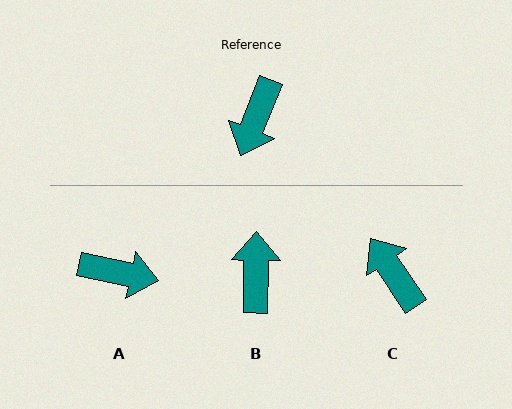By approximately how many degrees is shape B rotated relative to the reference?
Approximately 159 degrees clockwise.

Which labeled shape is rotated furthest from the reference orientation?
B, about 159 degrees away.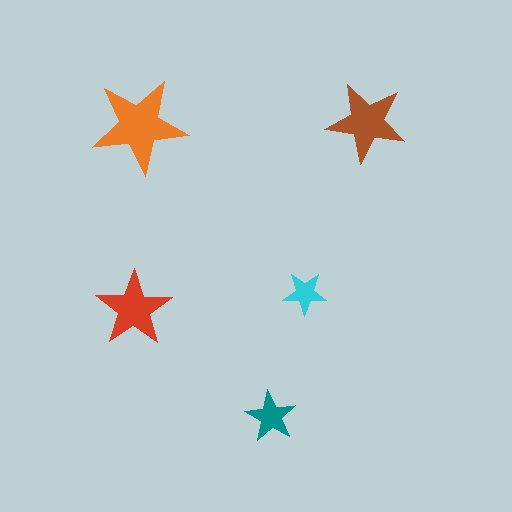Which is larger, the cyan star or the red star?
The red one.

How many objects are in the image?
There are 5 objects in the image.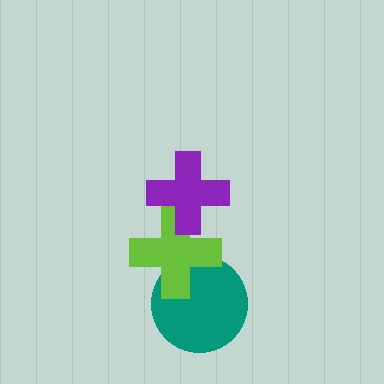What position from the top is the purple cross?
The purple cross is 1st from the top.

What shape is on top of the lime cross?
The purple cross is on top of the lime cross.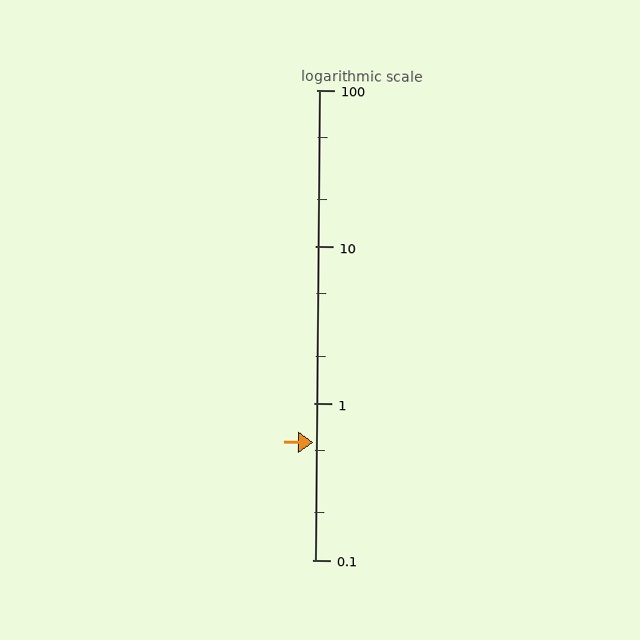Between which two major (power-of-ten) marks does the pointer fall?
The pointer is between 0.1 and 1.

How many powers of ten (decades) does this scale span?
The scale spans 3 decades, from 0.1 to 100.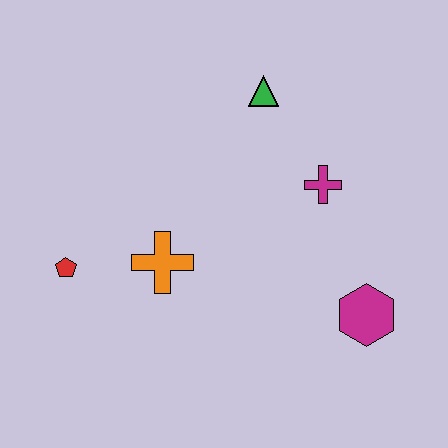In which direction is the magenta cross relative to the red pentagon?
The magenta cross is to the right of the red pentagon.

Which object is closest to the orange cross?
The red pentagon is closest to the orange cross.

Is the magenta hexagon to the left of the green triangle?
No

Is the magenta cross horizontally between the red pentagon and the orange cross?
No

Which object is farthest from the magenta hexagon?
The red pentagon is farthest from the magenta hexagon.